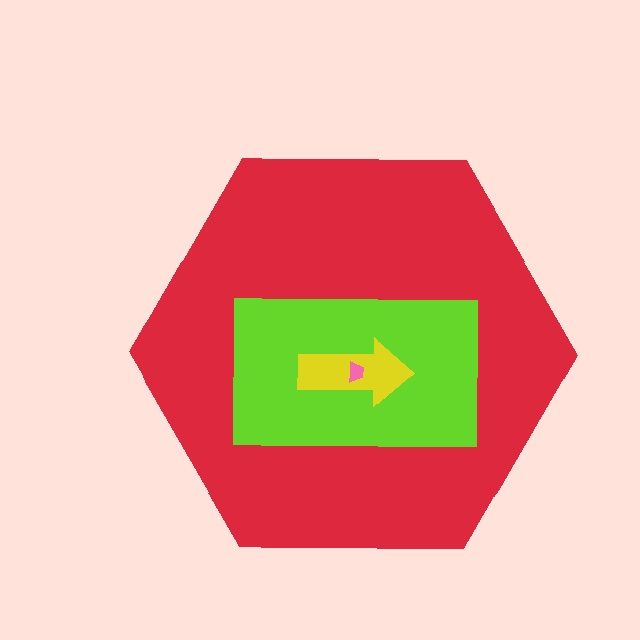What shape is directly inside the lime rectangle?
The yellow arrow.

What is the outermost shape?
The red hexagon.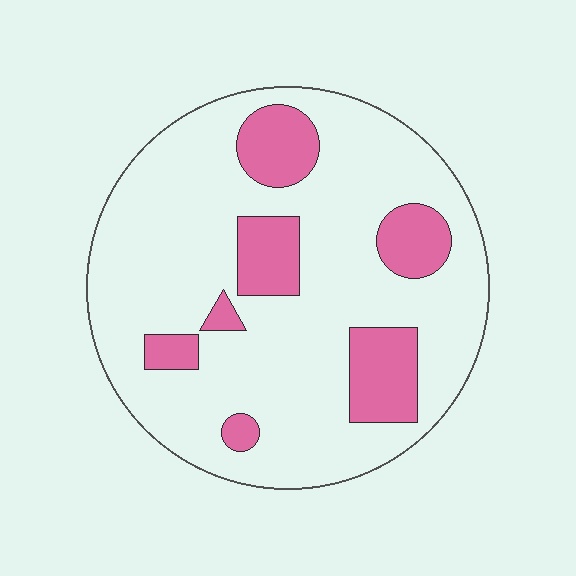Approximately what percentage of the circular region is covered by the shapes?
Approximately 20%.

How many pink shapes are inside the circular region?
7.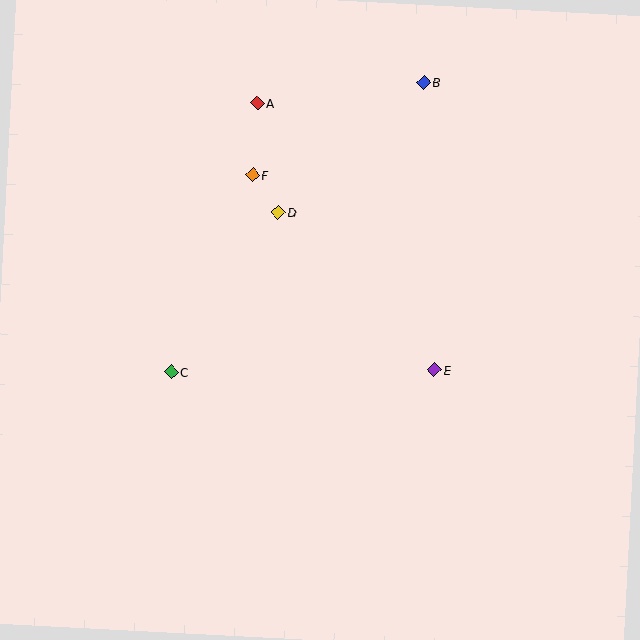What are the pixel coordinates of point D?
Point D is at (278, 213).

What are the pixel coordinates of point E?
Point E is at (434, 370).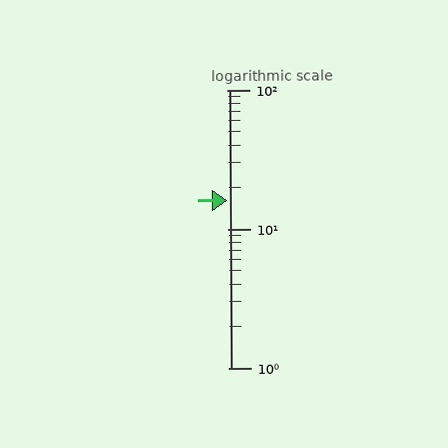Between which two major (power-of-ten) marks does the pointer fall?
The pointer is between 10 and 100.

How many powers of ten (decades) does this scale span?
The scale spans 2 decades, from 1 to 100.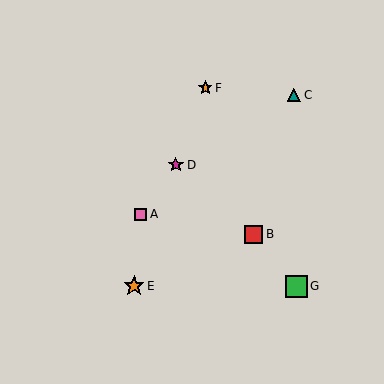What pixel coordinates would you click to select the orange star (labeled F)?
Click at (205, 88) to select the orange star F.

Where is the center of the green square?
The center of the green square is at (296, 286).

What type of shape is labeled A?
Shape A is a pink square.